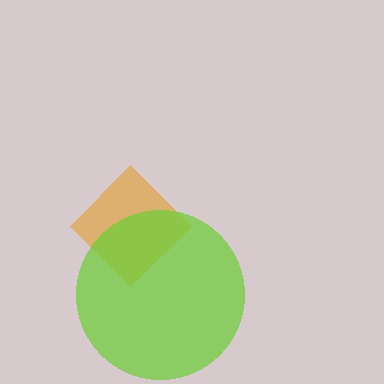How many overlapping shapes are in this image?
There are 2 overlapping shapes in the image.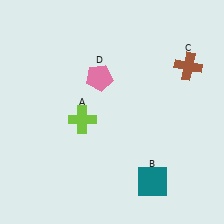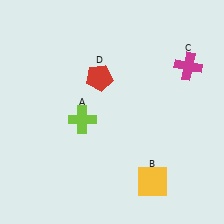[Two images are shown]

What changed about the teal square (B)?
In Image 1, B is teal. In Image 2, it changed to yellow.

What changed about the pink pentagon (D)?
In Image 1, D is pink. In Image 2, it changed to red.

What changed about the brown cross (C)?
In Image 1, C is brown. In Image 2, it changed to magenta.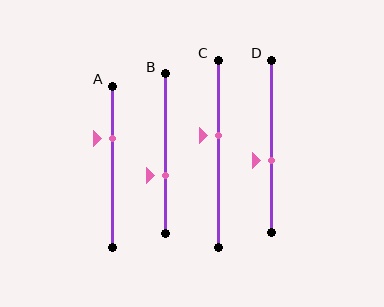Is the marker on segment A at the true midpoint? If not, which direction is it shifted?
No, the marker on segment A is shifted upward by about 17% of the segment length.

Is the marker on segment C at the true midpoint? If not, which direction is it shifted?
No, the marker on segment C is shifted upward by about 10% of the segment length.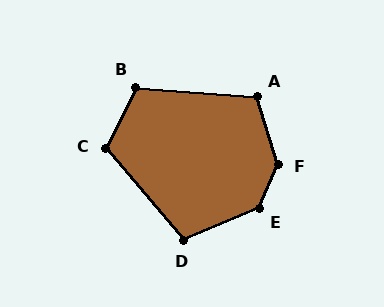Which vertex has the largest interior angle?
F, at approximately 140 degrees.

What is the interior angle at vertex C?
Approximately 113 degrees (obtuse).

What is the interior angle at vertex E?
Approximately 136 degrees (obtuse).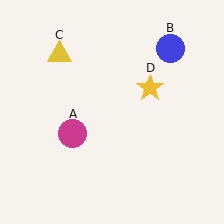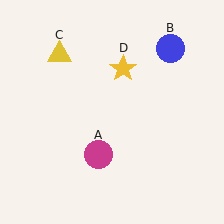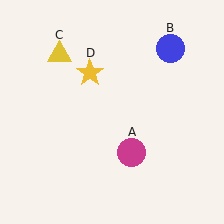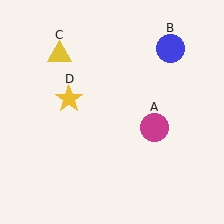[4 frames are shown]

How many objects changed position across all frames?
2 objects changed position: magenta circle (object A), yellow star (object D).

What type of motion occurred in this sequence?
The magenta circle (object A), yellow star (object D) rotated counterclockwise around the center of the scene.